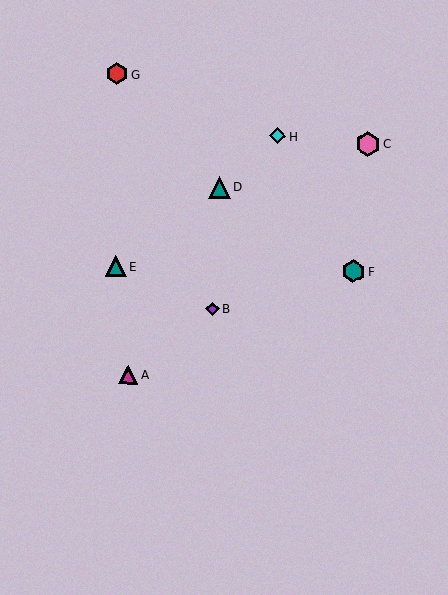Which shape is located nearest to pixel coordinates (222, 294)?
The purple diamond (labeled B) at (212, 309) is nearest to that location.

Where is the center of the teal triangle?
The center of the teal triangle is at (219, 187).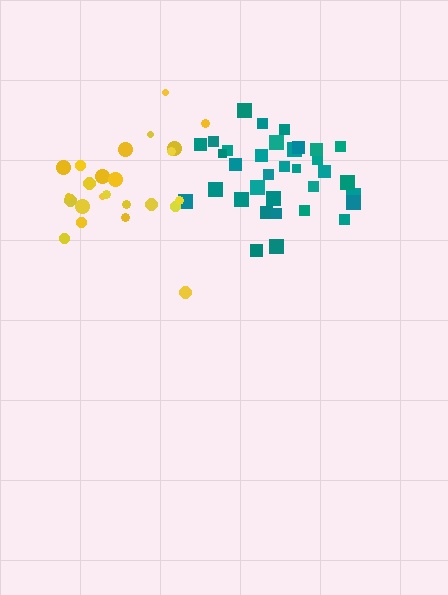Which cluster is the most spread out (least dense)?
Yellow.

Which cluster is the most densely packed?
Teal.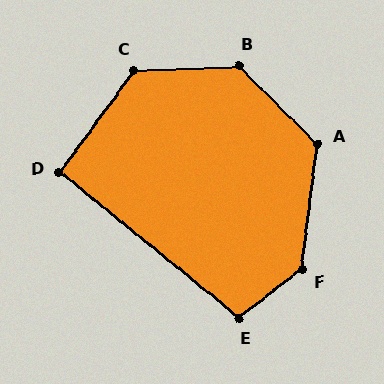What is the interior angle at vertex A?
Approximately 128 degrees (obtuse).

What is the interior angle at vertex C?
Approximately 129 degrees (obtuse).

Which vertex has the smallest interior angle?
D, at approximately 93 degrees.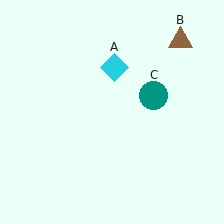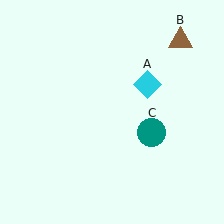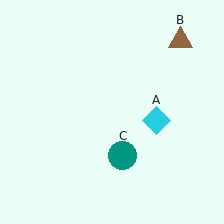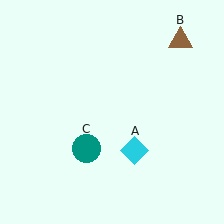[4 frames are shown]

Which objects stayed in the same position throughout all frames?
Brown triangle (object B) remained stationary.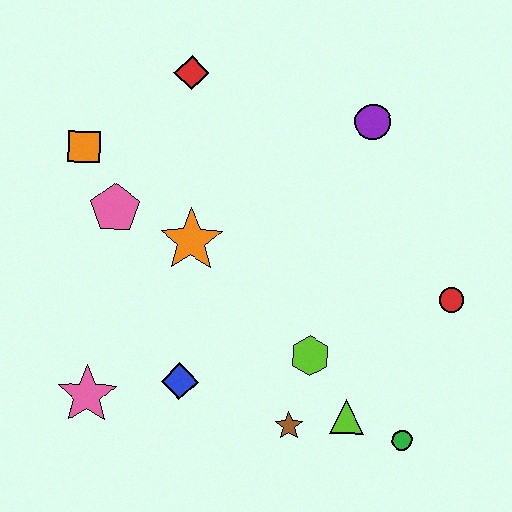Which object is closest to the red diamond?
The orange square is closest to the red diamond.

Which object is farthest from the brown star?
The red diamond is farthest from the brown star.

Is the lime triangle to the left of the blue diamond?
No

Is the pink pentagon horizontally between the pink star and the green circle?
Yes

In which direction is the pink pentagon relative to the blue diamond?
The pink pentagon is above the blue diamond.